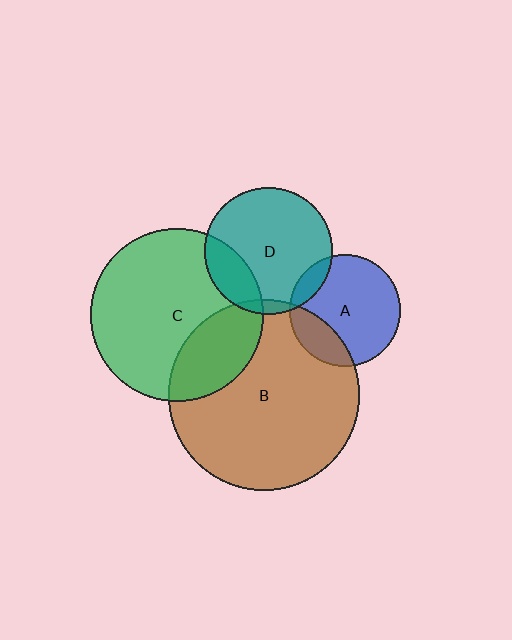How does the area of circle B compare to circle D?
Approximately 2.2 times.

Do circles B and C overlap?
Yes.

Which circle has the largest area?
Circle B (brown).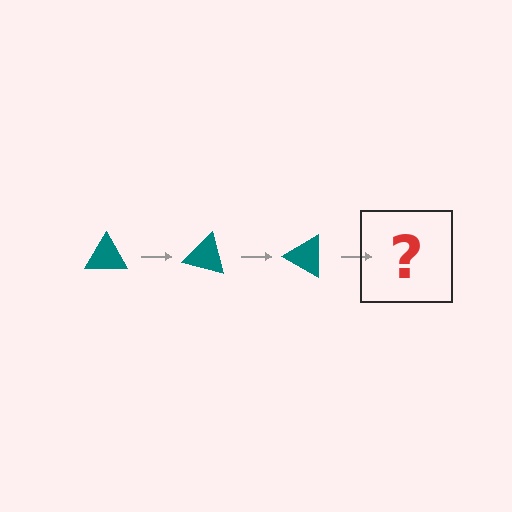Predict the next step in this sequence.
The next step is a teal triangle rotated 45 degrees.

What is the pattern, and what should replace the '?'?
The pattern is that the triangle rotates 15 degrees each step. The '?' should be a teal triangle rotated 45 degrees.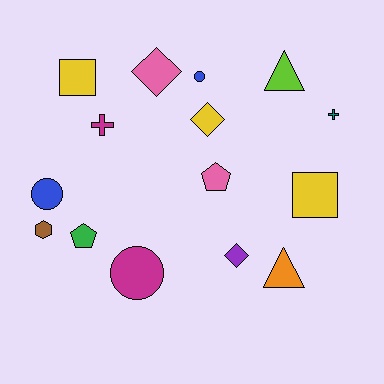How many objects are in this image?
There are 15 objects.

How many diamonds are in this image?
There are 3 diamonds.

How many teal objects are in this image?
There is 1 teal object.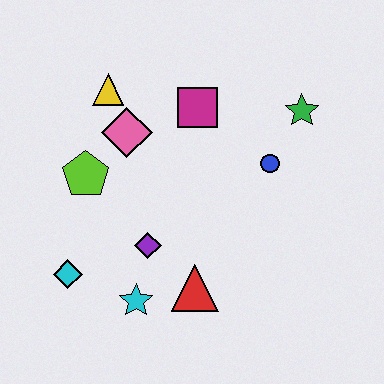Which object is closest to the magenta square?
The pink diamond is closest to the magenta square.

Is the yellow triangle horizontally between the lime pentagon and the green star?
Yes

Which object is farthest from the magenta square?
The cyan diamond is farthest from the magenta square.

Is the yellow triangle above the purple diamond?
Yes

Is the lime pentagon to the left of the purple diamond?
Yes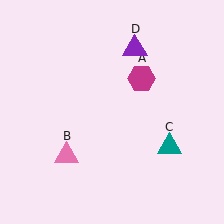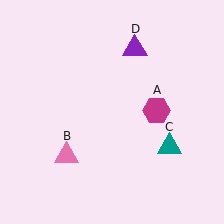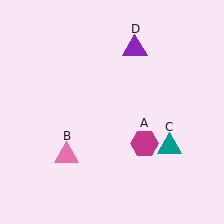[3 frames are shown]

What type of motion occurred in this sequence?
The magenta hexagon (object A) rotated clockwise around the center of the scene.